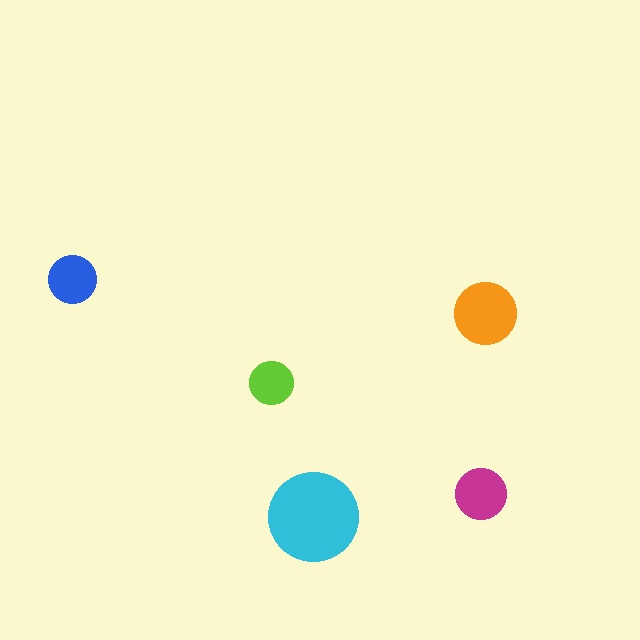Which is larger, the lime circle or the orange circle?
The orange one.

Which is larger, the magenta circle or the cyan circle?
The cyan one.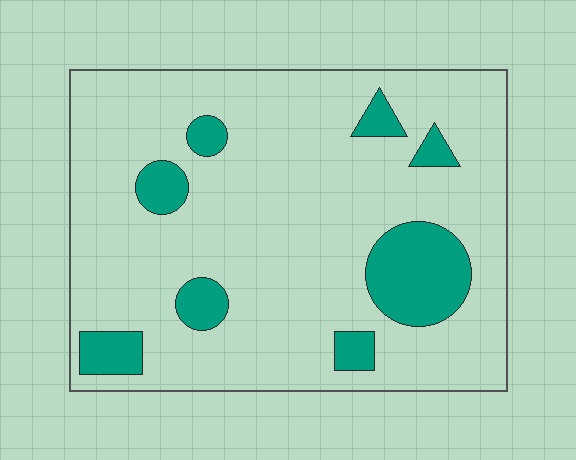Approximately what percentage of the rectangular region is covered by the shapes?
Approximately 15%.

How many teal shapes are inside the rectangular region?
8.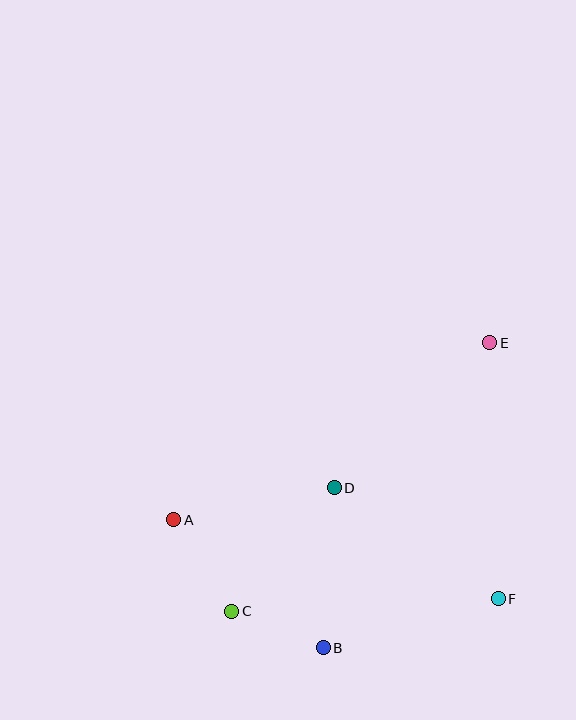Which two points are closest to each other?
Points B and C are closest to each other.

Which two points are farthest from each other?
Points C and E are farthest from each other.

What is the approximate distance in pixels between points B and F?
The distance between B and F is approximately 182 pixels.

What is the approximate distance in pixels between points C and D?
The distance between C and D is approximately 160 pixels.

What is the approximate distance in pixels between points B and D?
The distance between B and D is approximately 161 pixels.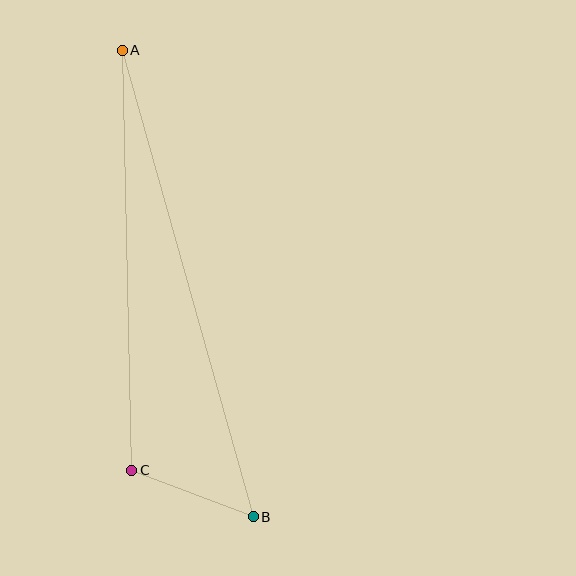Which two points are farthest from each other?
Points A and B are farthest from each other.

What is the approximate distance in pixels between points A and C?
The distance between A and C is approximately 420 pixels.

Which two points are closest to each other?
Points B and C are closest to each other.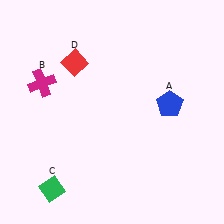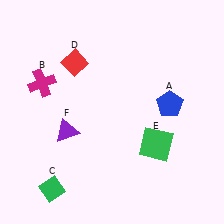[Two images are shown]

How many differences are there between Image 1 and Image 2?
There are 2 differences between the two images.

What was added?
A green square (E), a purple triangle (F) were added in Image 2.